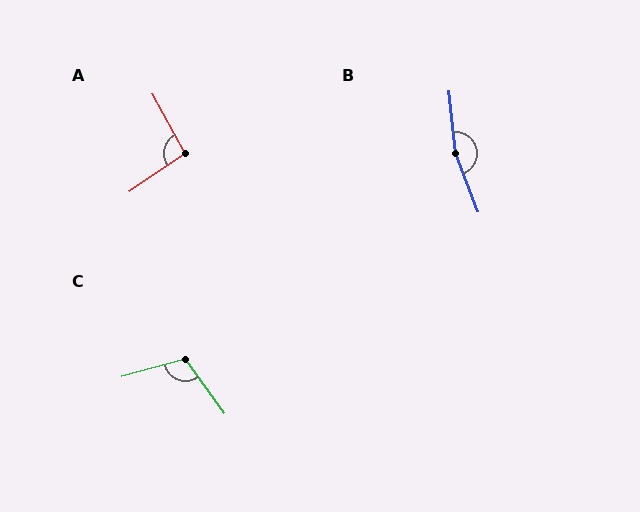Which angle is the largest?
B, at approximately 165 degrees.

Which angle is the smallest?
A, at approximately 96 degrees.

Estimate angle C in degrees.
Approximately 111 degrees.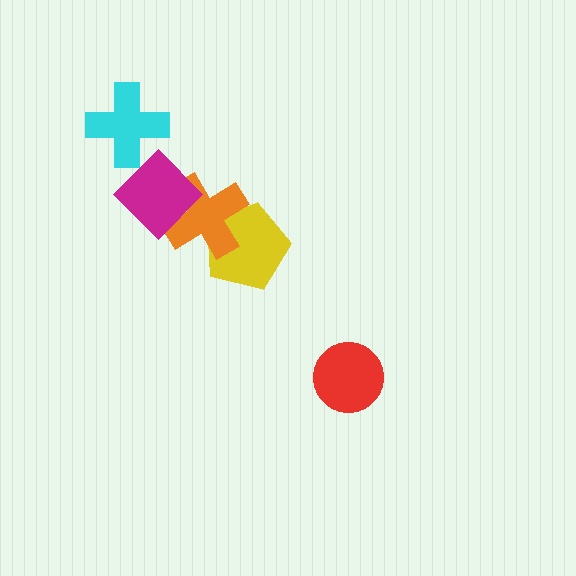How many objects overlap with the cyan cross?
1 object overlaps with the cyan cross.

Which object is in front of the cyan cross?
The magenta diamond is in front of the cyan cross.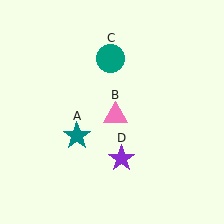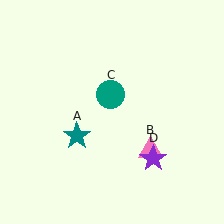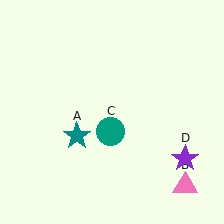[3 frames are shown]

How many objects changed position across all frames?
3 objects changed position: pink triangle (object B), teal circle (object C), purple star (object D).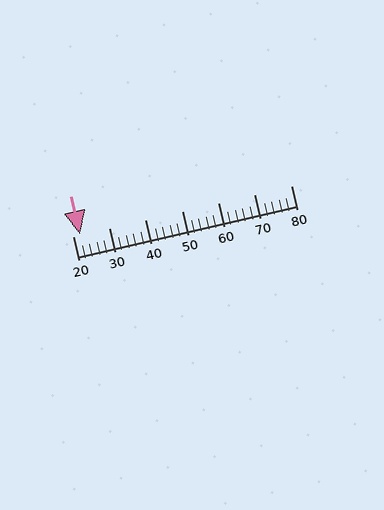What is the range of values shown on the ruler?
The ruler shows values from 20 to 80.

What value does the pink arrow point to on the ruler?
The pink arrow points to approximately 22.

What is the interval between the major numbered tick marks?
The major tick marks are spaced 10 units apart.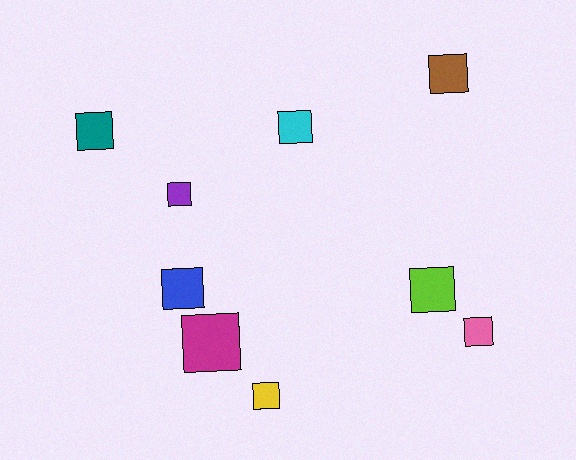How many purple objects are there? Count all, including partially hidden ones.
There is 1 purple object.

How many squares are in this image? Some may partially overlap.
There are 9 squares.